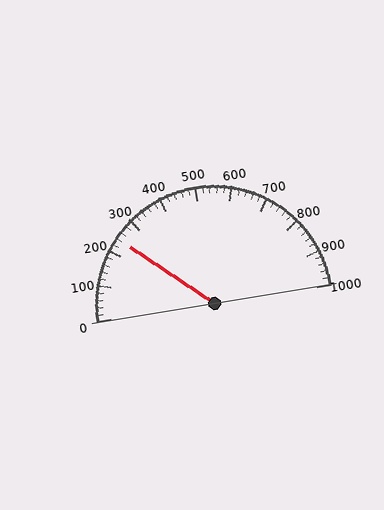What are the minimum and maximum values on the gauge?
The gauge ranges from 0 to 1000.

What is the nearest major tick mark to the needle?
The nearest major tick mark is 200.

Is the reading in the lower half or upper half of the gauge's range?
The reading is in the lower half of the range (0 to 1000).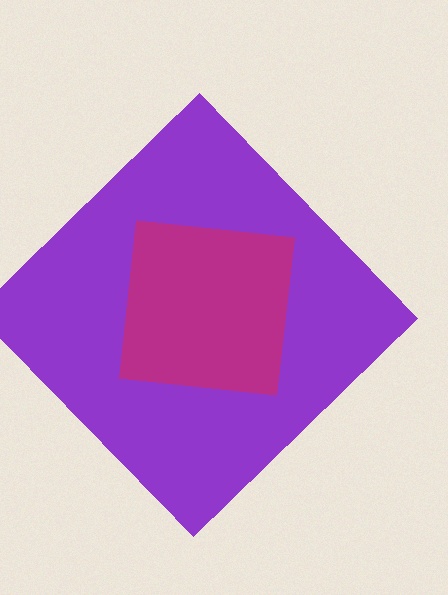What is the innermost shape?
The magenta square.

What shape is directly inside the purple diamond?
The magenta square.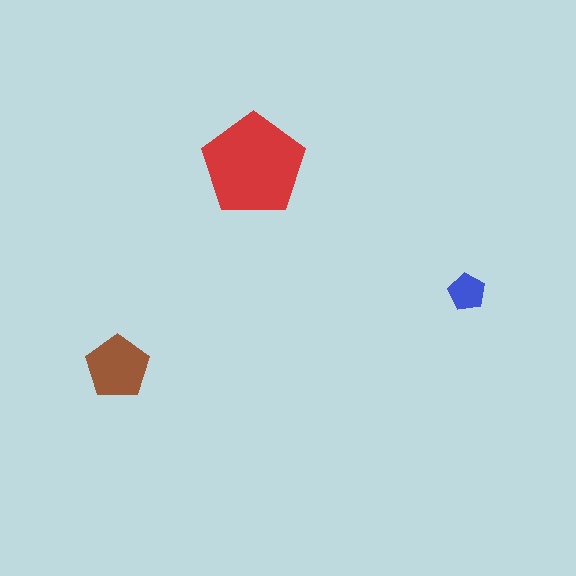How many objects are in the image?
There are 3 objects in the image.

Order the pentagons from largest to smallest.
the red one, the brown one, the blue one.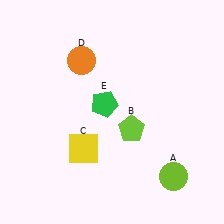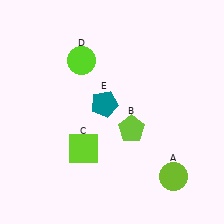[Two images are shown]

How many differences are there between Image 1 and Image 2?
There are 3 differences between the two images.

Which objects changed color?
C changed from yellow to lime. D changed from orange to lime. E changed from green to teal.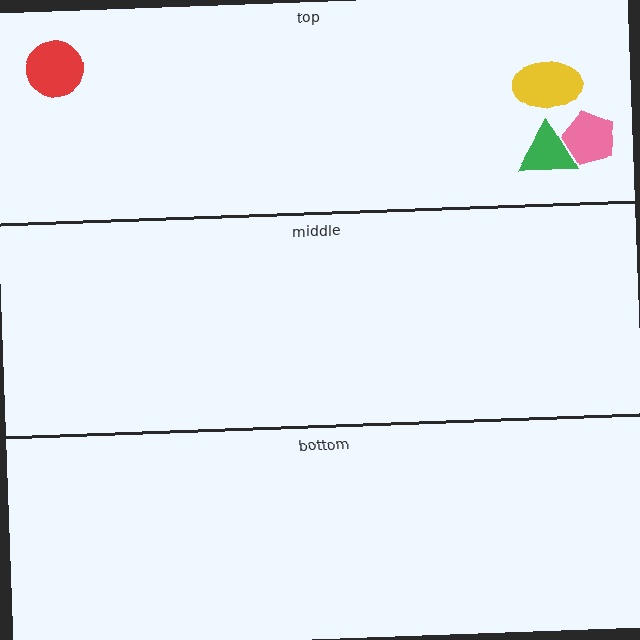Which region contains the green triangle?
The top region.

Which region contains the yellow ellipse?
The top region.